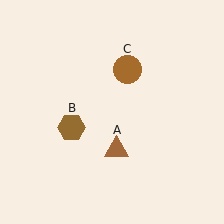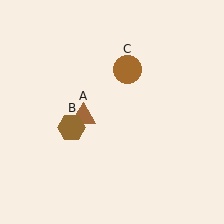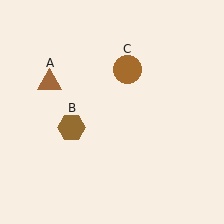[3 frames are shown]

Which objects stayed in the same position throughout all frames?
Brown hexagon (object B) and brown circle (object C) remained stationary.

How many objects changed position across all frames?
1 object changed position: brown triangle (object A).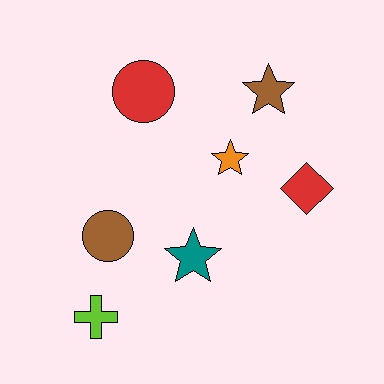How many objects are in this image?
There are 7 objects.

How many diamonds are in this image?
There is 1 diamond.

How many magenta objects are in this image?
There are no magenta objects.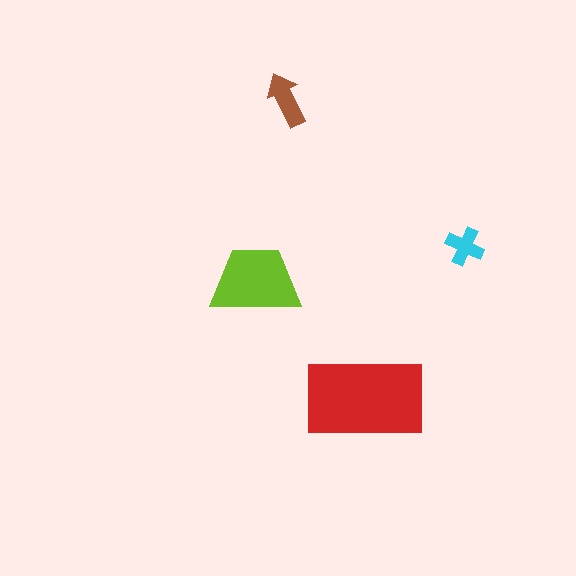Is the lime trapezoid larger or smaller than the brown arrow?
Larger.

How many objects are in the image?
There are 4 objects in the image.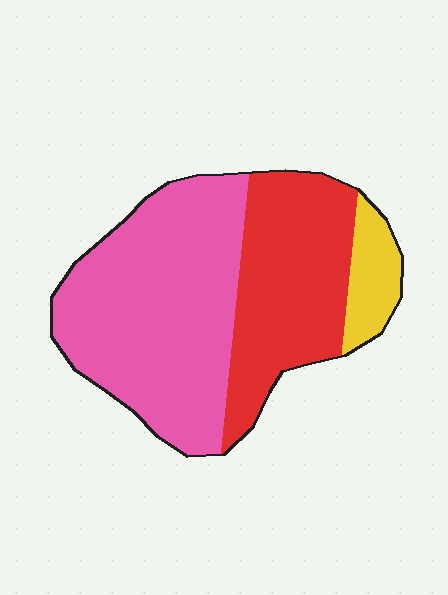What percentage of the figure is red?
Red covers 35% of the figure.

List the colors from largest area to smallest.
From largest to smallest: pink, red, yellow.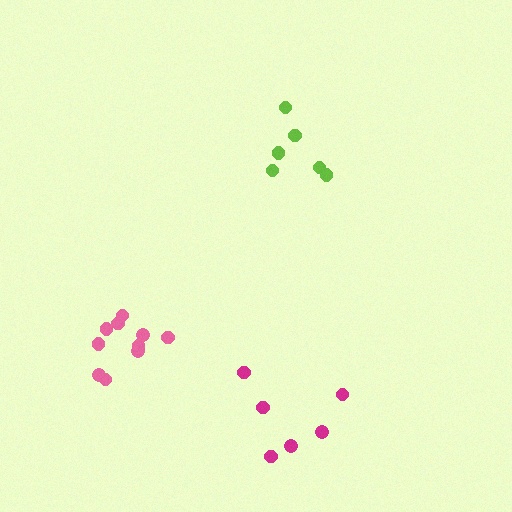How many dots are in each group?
Group 1: 6 dots, Group 2: 10 dots, Group 3: 6 dots (22 total).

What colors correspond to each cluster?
The clusters are colored: lime, pink, magenta.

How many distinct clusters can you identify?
There are 3 distinct clusters.